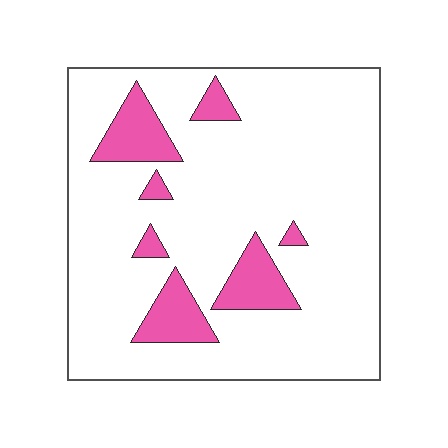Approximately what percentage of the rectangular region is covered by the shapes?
Approximately 15%.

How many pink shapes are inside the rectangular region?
7.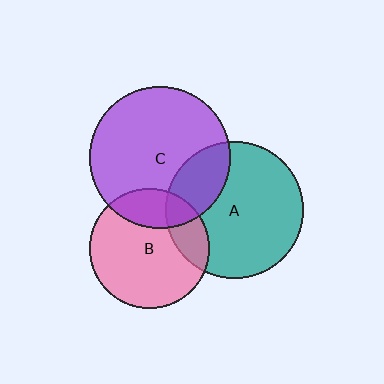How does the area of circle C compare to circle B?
Approximately 1.4 times.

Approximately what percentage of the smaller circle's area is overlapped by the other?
Approximately 20%.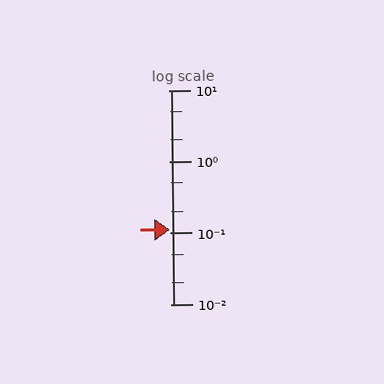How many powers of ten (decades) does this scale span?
The scale spans 3 decades, from 0.01 to 10.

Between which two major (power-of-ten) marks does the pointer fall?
The pointer is between 0.1 and 1.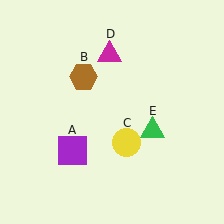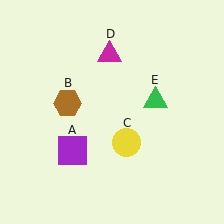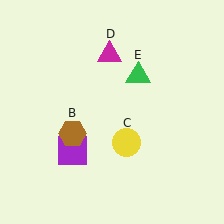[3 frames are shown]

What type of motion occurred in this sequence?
The brown hexagon (object B), green triangle (object E) rotated counterclockwise around the center of the scene.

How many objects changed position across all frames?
2 objects changed position: brown hexagon (object B), green triangle (object E).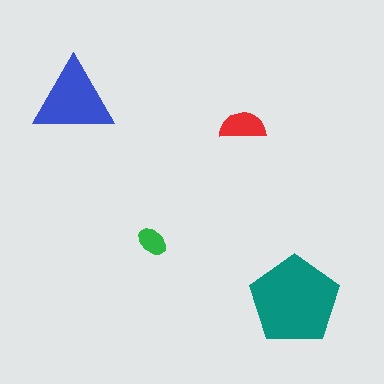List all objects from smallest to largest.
The green ellipse, the red semicircle, the blue triangle, the teal pentagon.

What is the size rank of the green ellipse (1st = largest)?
4th.